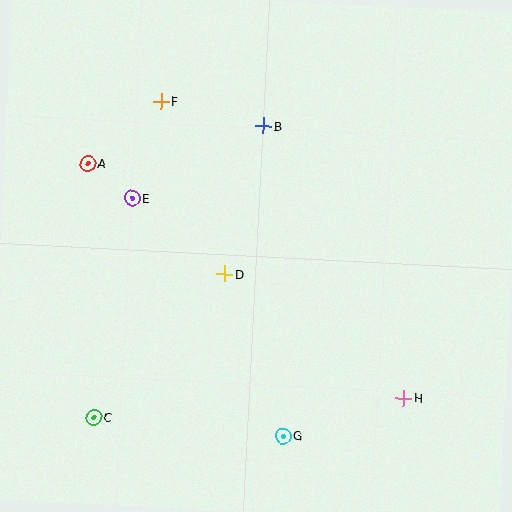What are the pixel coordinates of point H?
Point H is at (404, 398).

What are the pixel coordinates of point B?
Point B is at (264, 126).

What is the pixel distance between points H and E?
The distance between H and E is 337 pixels.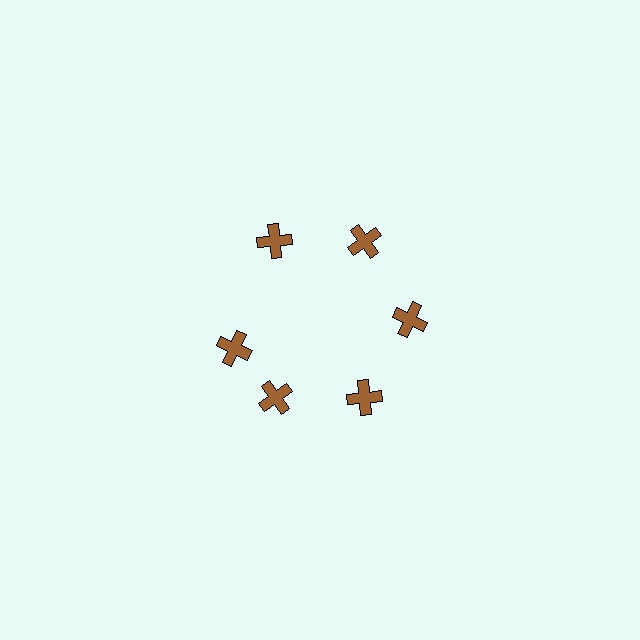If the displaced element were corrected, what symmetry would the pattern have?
It would have 6-fold rotational symmetry — the pattern would map onto itself every 60 degrees.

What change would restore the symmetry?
The symmetry would be restored by rotating it back into even spacing with its neighbors so that all 6 crosses sit at equal angles and equal distance from the center.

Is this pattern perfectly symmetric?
No. The 6 brown crosses are arranged in a ring, but one element near the 9 o'clock position is rotated out of alignment along the ring, breaking the 6-fold rotational symmetry.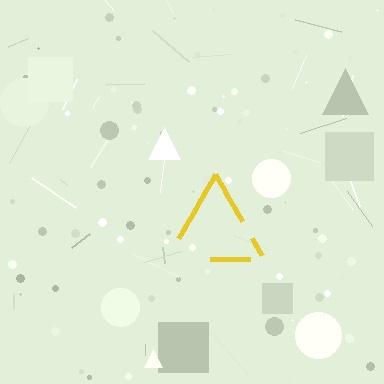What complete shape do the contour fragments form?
The contour fragments form a triangle.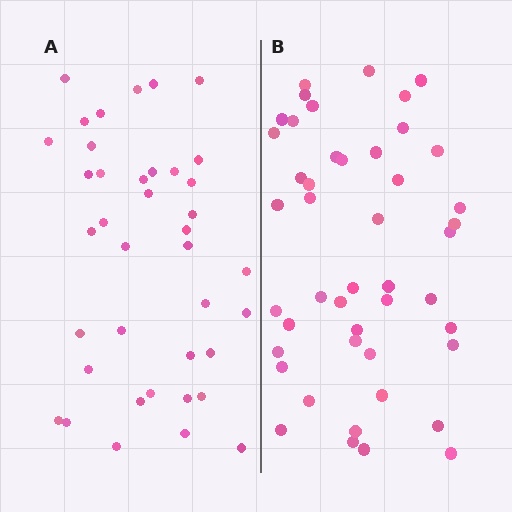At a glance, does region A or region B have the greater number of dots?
Region B (the right region) has more dots.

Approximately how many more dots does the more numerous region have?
Region B has roughly 8 or so more dots than region A.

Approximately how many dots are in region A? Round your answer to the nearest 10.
About 40 dots. (The exact count is 39, which rounds to 40.)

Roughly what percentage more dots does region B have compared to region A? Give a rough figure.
About 20% more.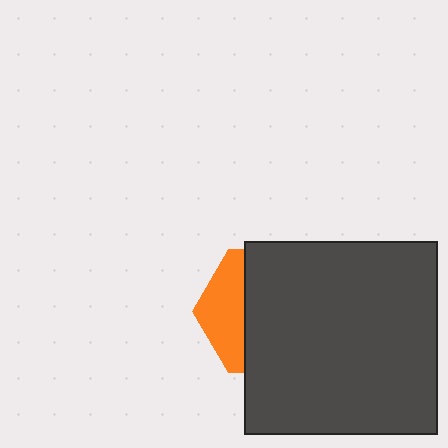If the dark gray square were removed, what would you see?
You would see the complete orange hexagon.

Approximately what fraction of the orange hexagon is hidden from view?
Roughly 69% of the orange hexagon is hidden behind the dark gray square.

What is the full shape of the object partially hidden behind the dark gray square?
The partially hidden object is an orange hexagon.